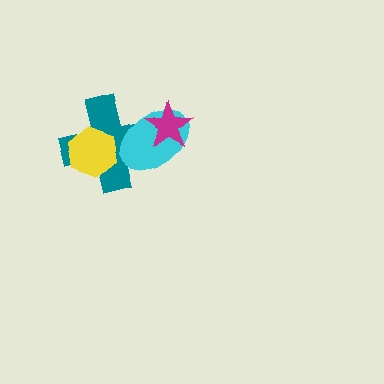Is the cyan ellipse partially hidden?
Yes, it is partially covered by another shape.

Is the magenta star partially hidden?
No, no other shape covers it.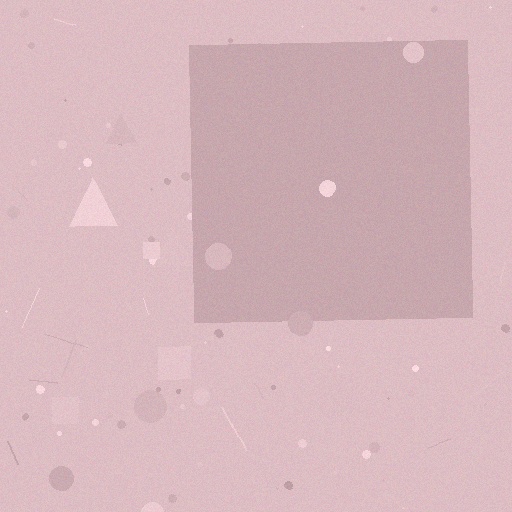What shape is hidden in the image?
A square is hidden in the image.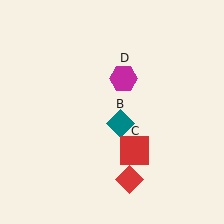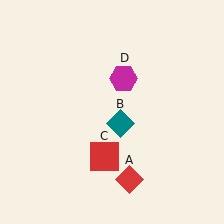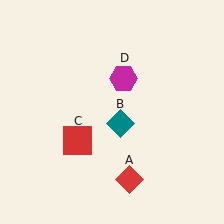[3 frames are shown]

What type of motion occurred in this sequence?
The red square (object C) rotated clockwise around the center of the scene.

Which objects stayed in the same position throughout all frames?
Red diamond (object A) and teal diamond (object B) and magenta hexagon (object D) remained stationary.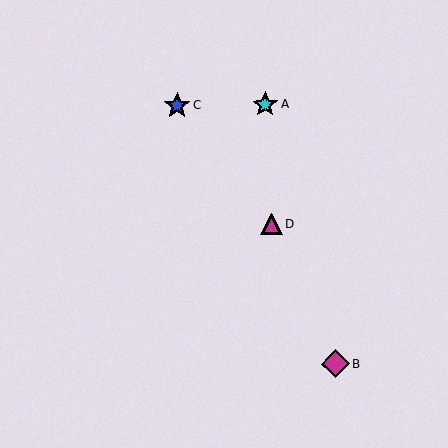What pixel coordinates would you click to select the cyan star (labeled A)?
Click at (265, 105) to select the cyan star A.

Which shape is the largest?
The magenta diamond (labeled B) is the largest.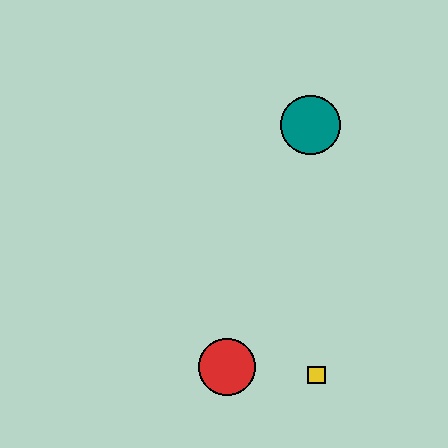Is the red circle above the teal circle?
No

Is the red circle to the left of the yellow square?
Yes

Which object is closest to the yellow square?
The red circle is closest to the yellow square.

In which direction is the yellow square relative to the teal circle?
The yellow square is below the teal circle.